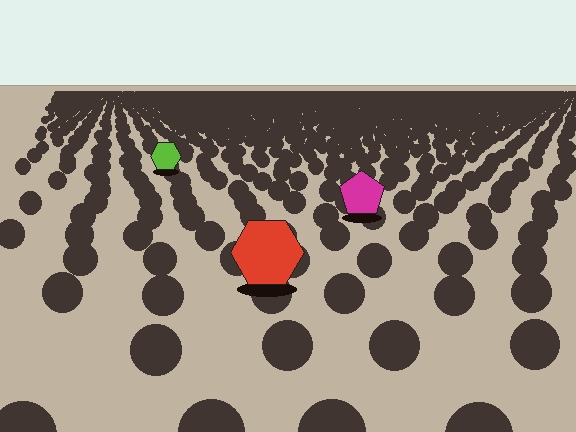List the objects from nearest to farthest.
From nearest to farthest: the red hexagon, the magenta pentagon, the lime hexagon.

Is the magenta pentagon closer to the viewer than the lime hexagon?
Yes. The magenta pentagon is closer — you can tell from the texture gradient: the ground texture is coarser near it.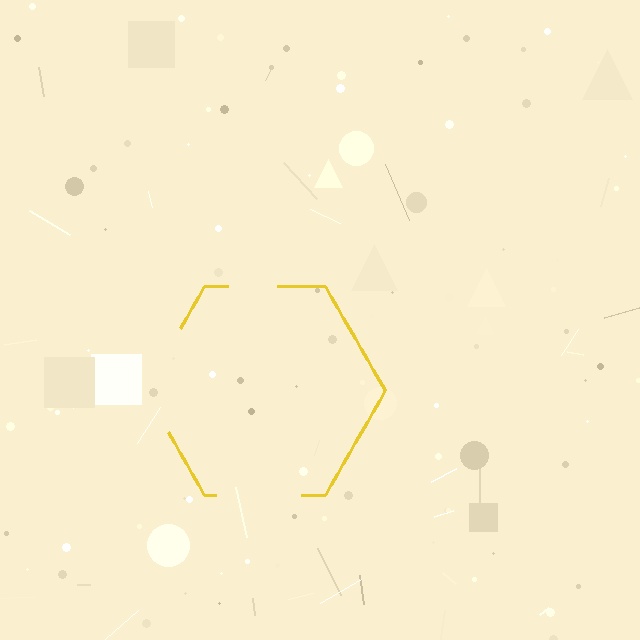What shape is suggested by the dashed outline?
The dashed outline suggests a hexagon.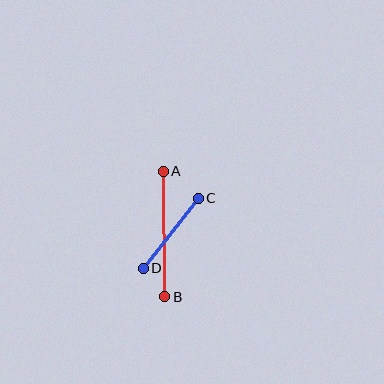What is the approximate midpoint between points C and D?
The midpoint is at approximately (171, 233) pixels.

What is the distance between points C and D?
The distance is approximately 89 pixels.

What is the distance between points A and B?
The distance is approximately 126 pixels.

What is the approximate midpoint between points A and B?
The midpoint is at approximately (164, 234) pixels.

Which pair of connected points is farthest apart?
Points A and B are farthest apart.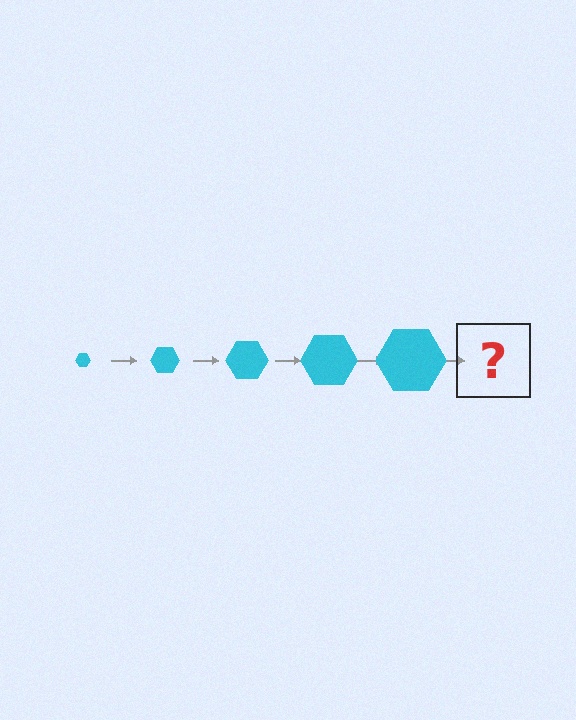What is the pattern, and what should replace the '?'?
The pattern is that the hexagon gets progressively larger each step. The '?' should be a cyan hexagon, larger than the previous one.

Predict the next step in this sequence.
The next step is a cyan hexagon, larger than the previous one.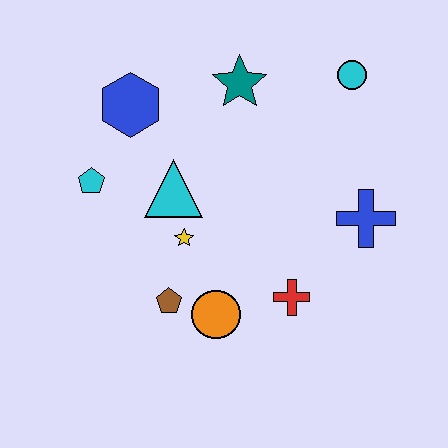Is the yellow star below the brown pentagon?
No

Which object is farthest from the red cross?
The blue hexagon is farthest from the red cross.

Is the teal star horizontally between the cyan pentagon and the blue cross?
Yes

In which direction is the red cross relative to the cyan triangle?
The red cross is to the right of the cyan triangle.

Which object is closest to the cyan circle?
The teal star is closest to the cyan circle.